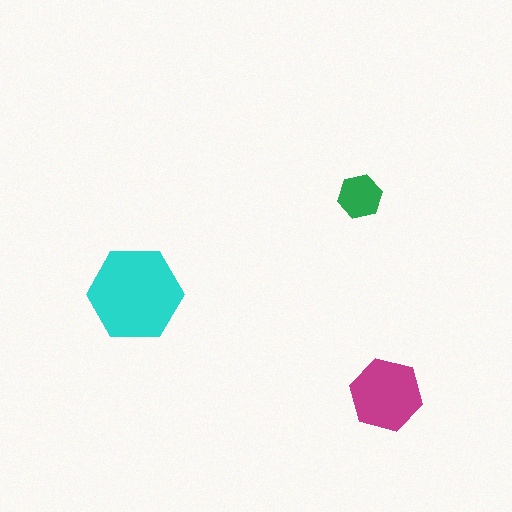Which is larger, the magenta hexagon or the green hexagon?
The magenta one.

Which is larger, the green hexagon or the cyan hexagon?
The cyan one.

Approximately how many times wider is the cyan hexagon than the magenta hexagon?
About 1.5 times wider.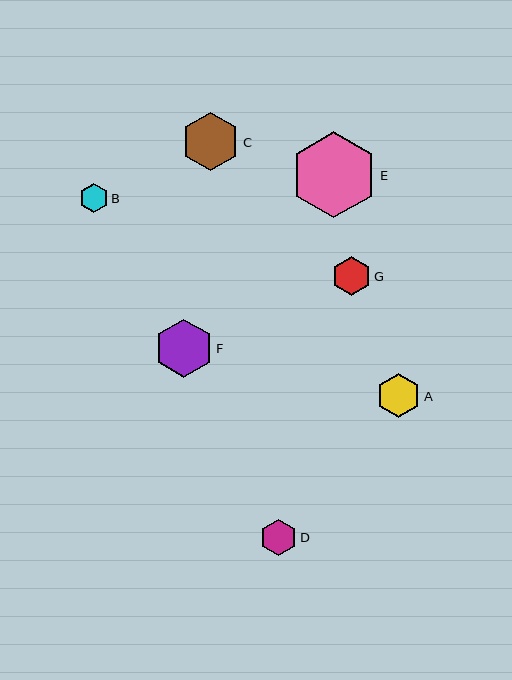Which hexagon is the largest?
Hexagon E is the largest with a size of approximately 86 pixels.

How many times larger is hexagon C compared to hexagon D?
Hexagon C is approximately 1.6 times the size of hexagon D.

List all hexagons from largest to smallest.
From largest to smallest: E, C, F, A, G, D, B.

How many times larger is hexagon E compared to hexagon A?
Hexagon E is approximately 1.9 times the size of hexagon A.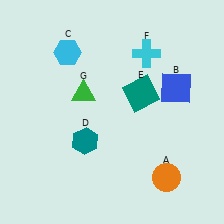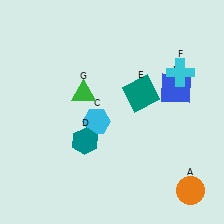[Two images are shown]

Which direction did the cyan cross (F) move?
The cyan cross (F) moved right.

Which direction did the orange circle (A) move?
The orange circle (A) moved right.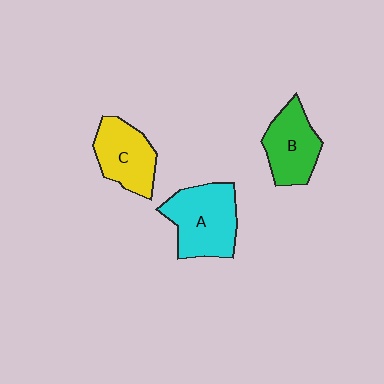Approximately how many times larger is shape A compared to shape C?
Approximately 1.3 times.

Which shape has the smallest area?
Shape B (green).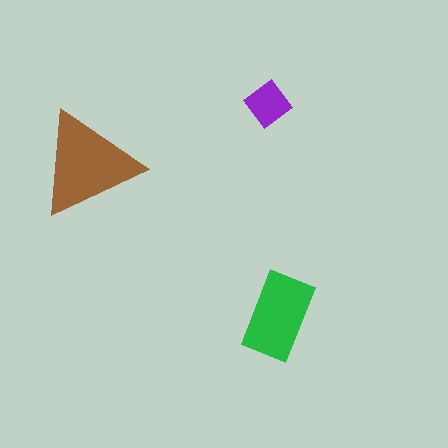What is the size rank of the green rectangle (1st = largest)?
2nd.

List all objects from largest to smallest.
The brown triangle, the green rectangle, the purple diamond.